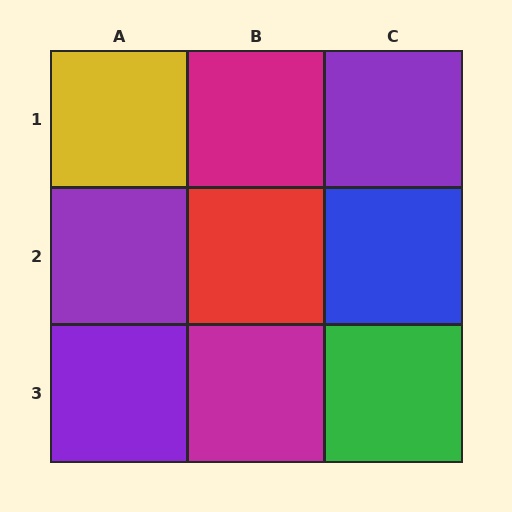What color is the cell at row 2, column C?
Blue.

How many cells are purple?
3 cells are purple.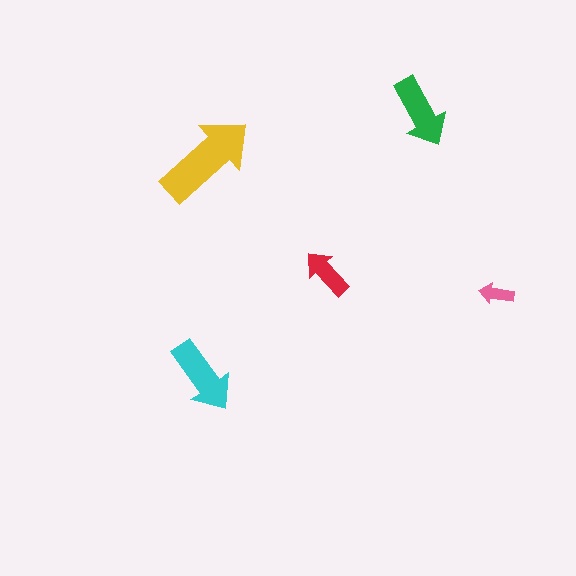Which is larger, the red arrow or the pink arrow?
The red one.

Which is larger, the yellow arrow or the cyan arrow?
The yellow one.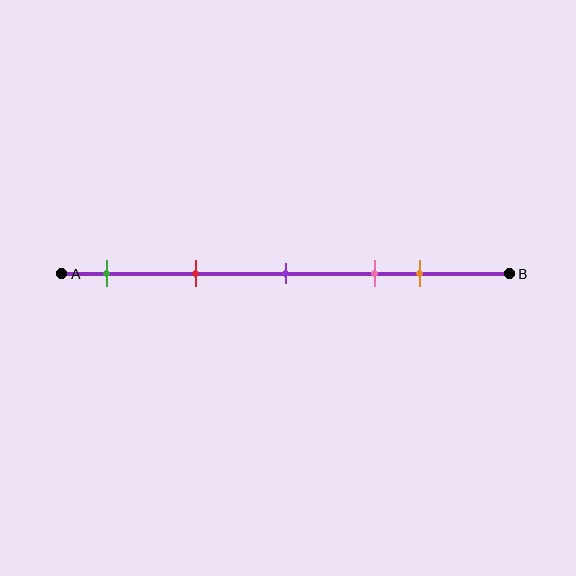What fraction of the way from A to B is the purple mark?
The purple mark is approximately 50% (0.5) of the way from A to B.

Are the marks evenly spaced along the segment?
No, the marks are not evenly spaced.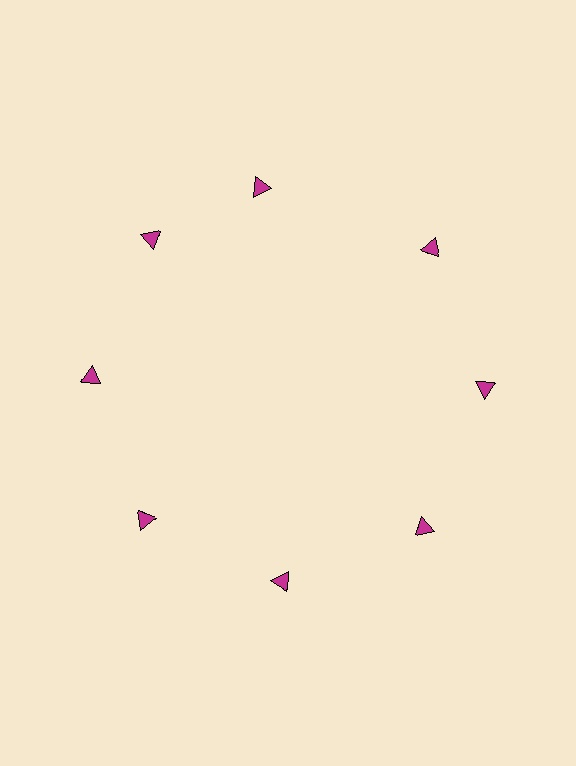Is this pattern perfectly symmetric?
No. The 8 magenta triangles are arranged in a ring, but one element near the 12 o'clock position is rotated out of alignment along the ring, breaking the 8-fold rotational symmetry.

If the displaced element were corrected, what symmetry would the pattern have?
It would have 8-fold rotational symmetry — the pattern would map onto itself every 45 degrees.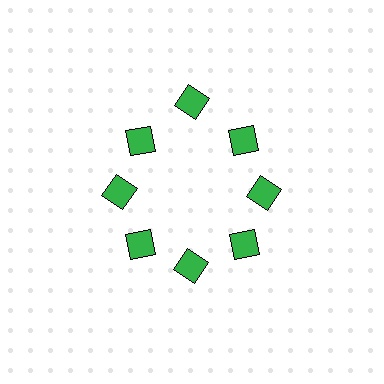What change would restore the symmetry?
The symmetry would be restored by moving it inward, back onto the ring so that all 8 squares sit at equal angles and equal distance from the center.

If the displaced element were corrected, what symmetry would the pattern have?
It would have 8-fold rotational symmetry — the pattern would map onto itself every 45 degrees.